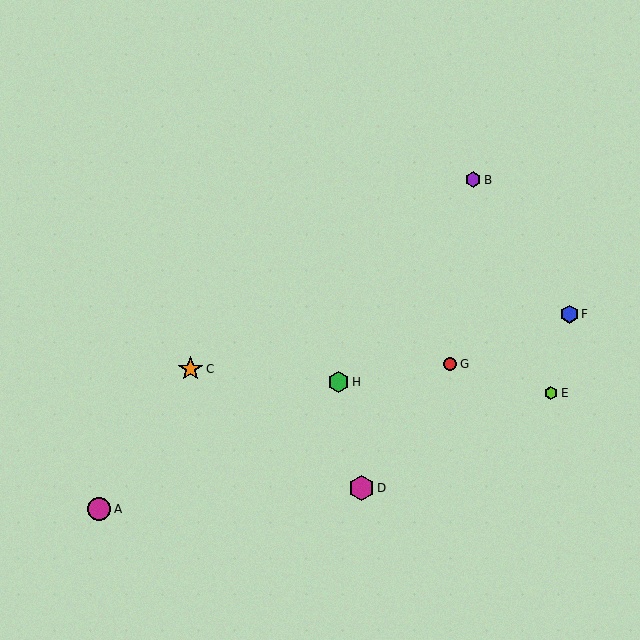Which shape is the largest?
The orange star (labeled C) is the largest.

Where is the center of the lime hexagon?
The center of the lime hexagon is at (551, 393).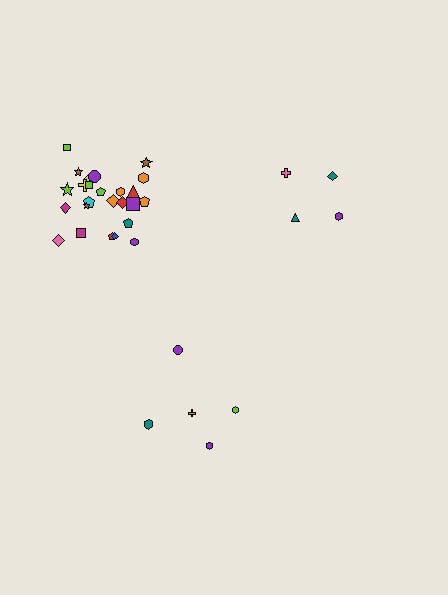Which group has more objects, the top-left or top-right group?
The top-left group.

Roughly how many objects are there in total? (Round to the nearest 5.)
Roughly 35 objects in total.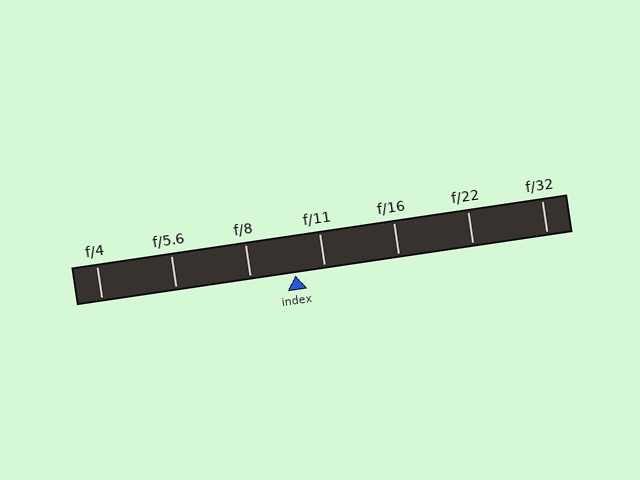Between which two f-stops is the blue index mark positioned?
The index mark is between f/8 and f/11.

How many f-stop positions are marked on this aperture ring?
There are 7 f-stop positions marked.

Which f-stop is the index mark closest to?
The index mark is closest to f/11.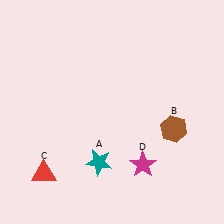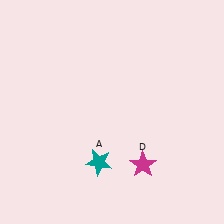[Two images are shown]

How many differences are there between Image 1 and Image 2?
There are 2 differences between the two images.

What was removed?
The brown hexagon (B), the red triangle (C) were removed in Image 2.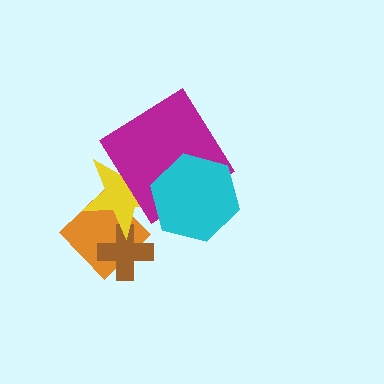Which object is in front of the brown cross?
The yellow star is in front of the brown cross.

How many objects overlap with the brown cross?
2 objects overlap with the brown cross.